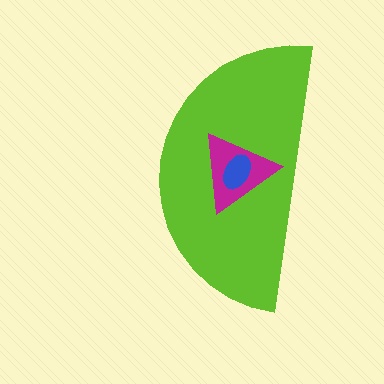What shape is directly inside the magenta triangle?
The blue ellipse.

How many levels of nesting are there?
3.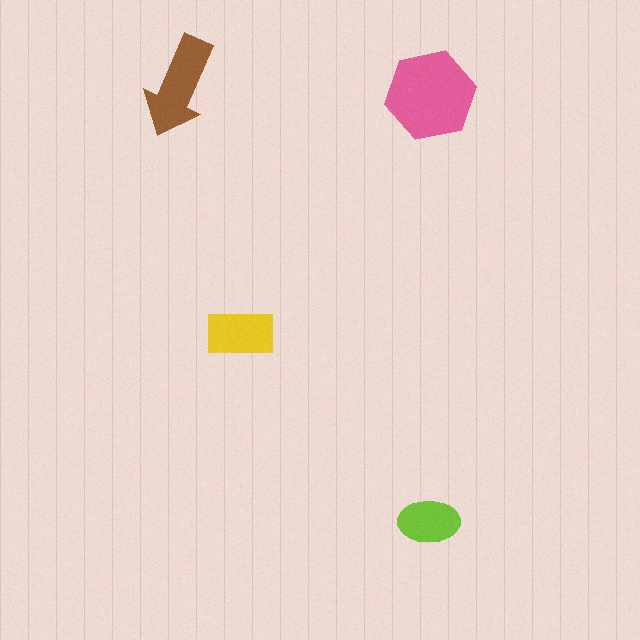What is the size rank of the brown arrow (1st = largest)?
2nd.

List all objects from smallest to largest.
The lime ellipse, the yellow rectangle, the brown arrow, the pink hexagon.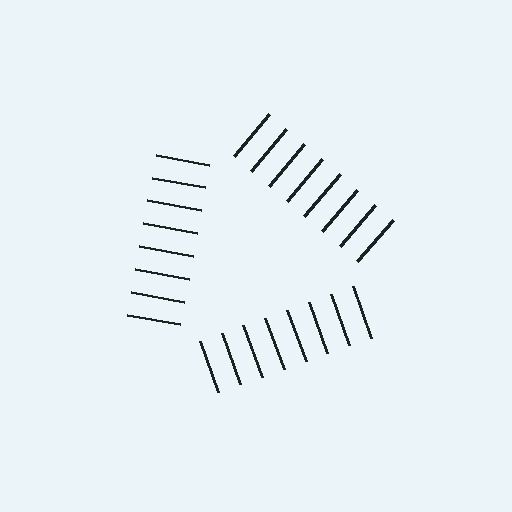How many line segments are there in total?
24 — 8 along each of the 3 edges.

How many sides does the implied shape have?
3 sides — the line-ends trace a triangle.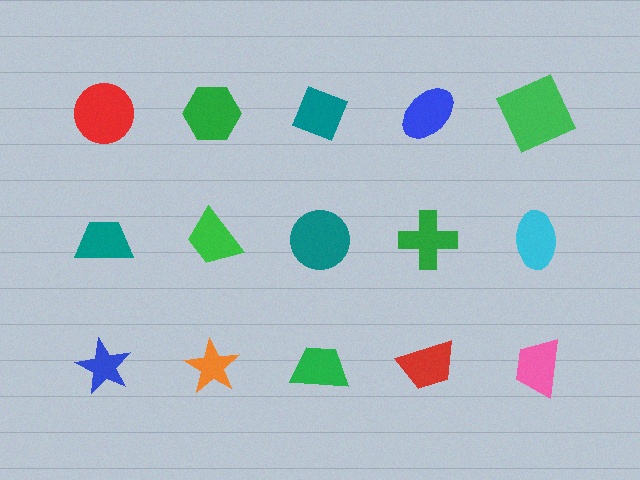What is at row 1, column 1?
A red circle.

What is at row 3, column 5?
A pink trapezoid.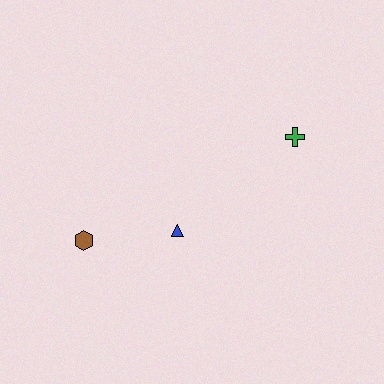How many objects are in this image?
There are 3 objects.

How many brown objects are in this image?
There is 1 brown object.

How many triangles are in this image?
There is 1 triangle.